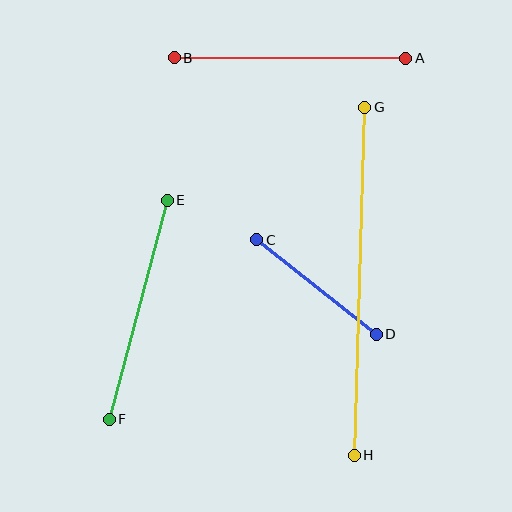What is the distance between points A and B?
The distance is approximately 232 pixels.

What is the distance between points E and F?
The distance is approximately 226 pixels.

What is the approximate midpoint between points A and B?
The midpoint is at approximately (290, 58) pixels.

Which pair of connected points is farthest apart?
Points G and H are farthest apart.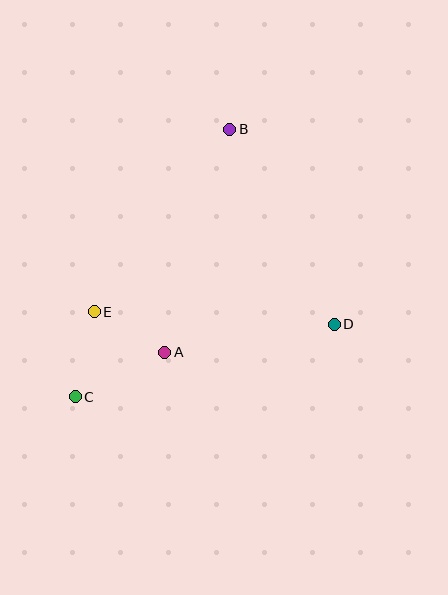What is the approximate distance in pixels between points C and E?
The distance between C and E is approximately 87 pixels.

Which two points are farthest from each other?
Points B and C are farthest from each other.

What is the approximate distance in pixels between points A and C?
The distance between A and C is approximately 100 pixels.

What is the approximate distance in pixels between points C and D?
The distance between C and D is approximately 269 pixels.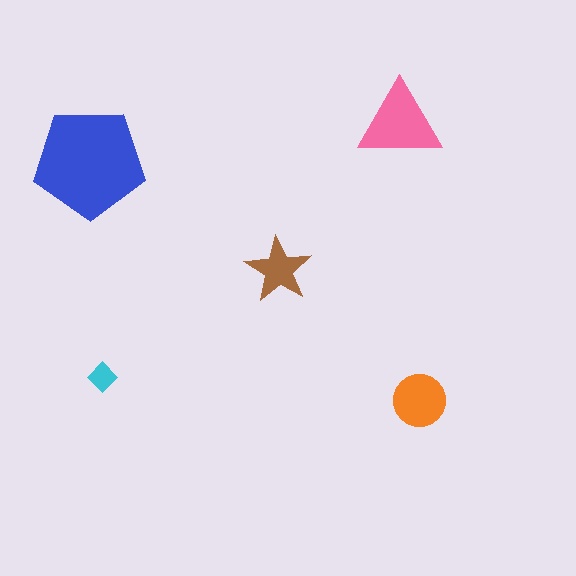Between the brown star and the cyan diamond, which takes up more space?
The brown star.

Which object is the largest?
The blue pentagon.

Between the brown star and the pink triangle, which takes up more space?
The pink triangle.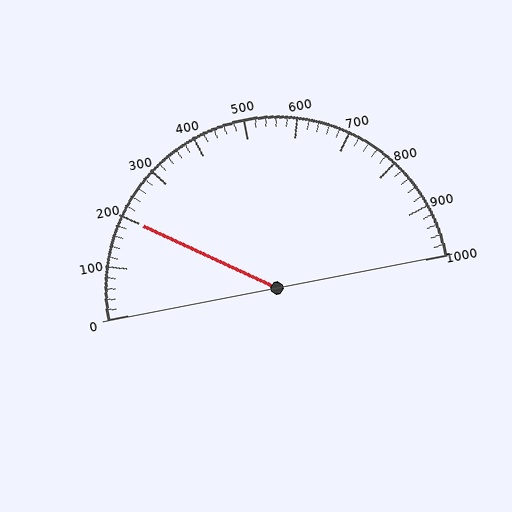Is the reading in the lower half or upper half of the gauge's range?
The reading is in the lower half of the range (0 to 1000).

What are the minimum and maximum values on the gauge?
The gauge ranges from 0 to 1000.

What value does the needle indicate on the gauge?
The needle indicates approximately 200.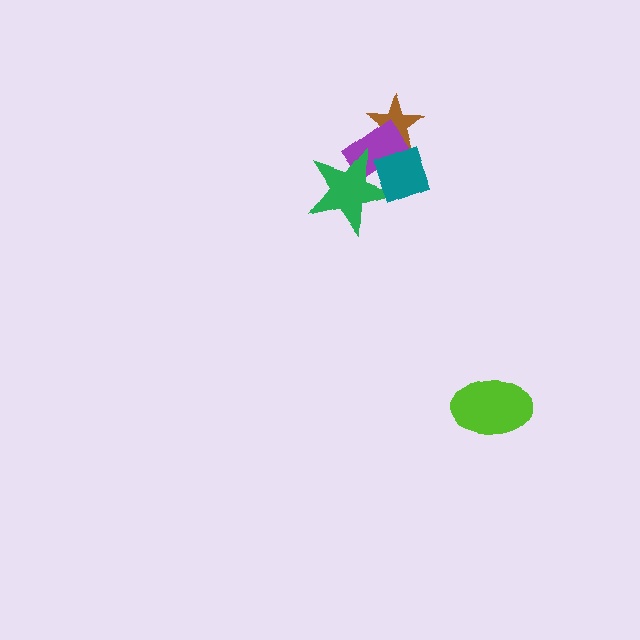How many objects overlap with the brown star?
2 objects overlap with the brown star.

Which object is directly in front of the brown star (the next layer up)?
The purple rectangle is directly in front of the brown star.